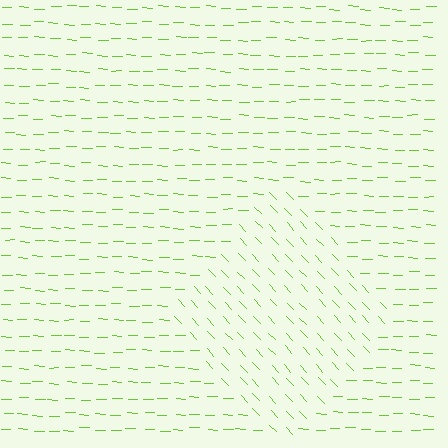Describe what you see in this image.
The image is filled with small lime line segments. A diamond region in the image has lines oriented differently from the surrounding lines, creating a visible texture boundary.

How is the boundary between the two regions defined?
The boundary is defined purely by a change in line orientation (approximately 45 degrees difference). All lines are the same color and thickness.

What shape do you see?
I see a diamond.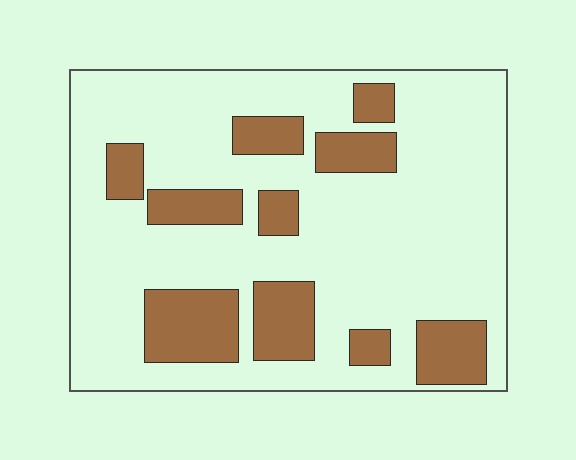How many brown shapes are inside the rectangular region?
10.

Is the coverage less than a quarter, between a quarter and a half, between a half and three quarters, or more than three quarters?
Less than a quarter.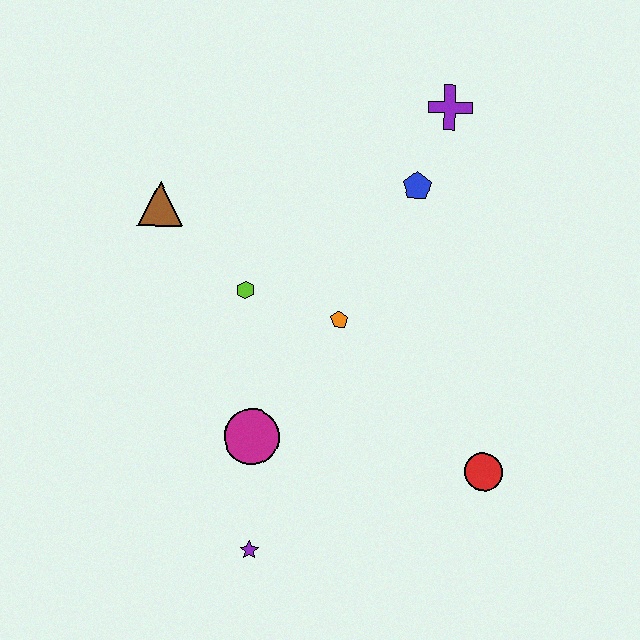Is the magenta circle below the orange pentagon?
Yes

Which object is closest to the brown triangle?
The lime hexagon is closest to the brown triangle.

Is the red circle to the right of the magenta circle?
Yes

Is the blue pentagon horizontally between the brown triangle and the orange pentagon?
No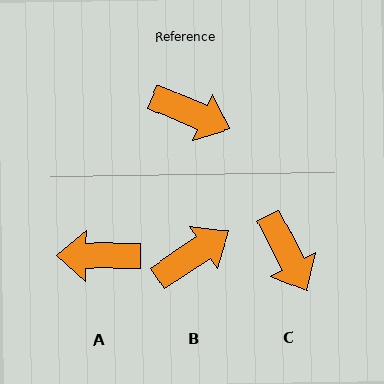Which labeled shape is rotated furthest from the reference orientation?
A, about 158 degrees away.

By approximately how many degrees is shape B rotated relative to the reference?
Approximately 56 degrees counter-clockwise.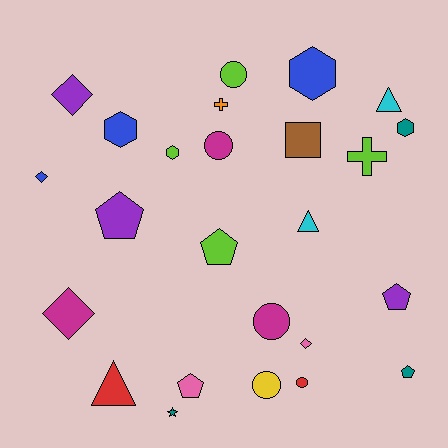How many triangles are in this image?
There are 3 triangles.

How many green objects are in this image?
There are no green objects.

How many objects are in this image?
There are 25 objects.